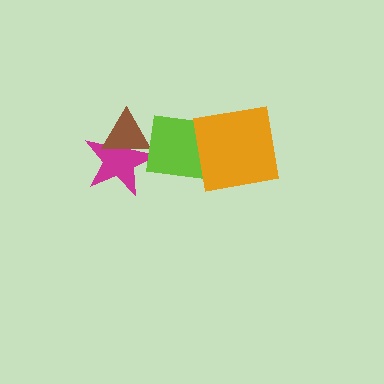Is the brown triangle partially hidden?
No, no other shape covers it.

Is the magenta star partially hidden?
Yes, it is partially covered by another shape.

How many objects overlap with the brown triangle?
1 object overlaps with the brown triangle.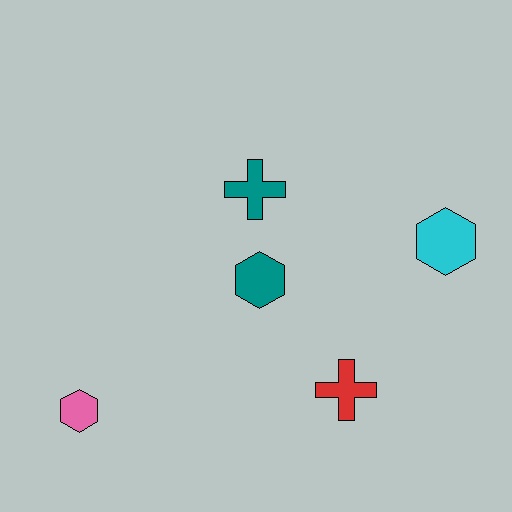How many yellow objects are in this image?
There are no yellow objects.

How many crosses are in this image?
There are 2 crosses.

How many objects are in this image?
There are 5 objects.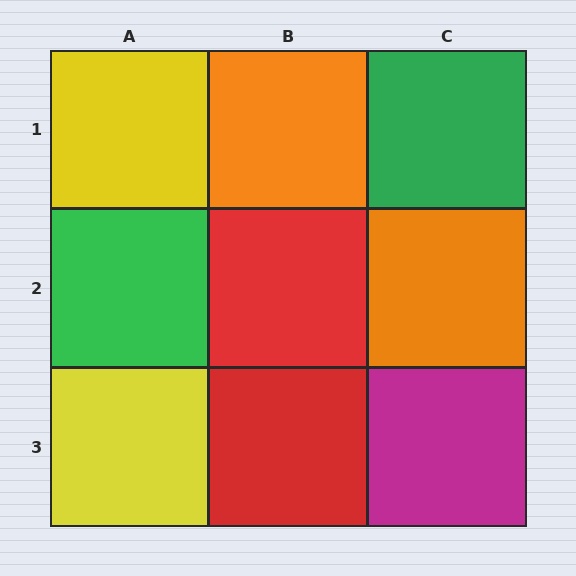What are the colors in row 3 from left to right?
Yellow, red, magenta.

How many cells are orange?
2 cells are orange.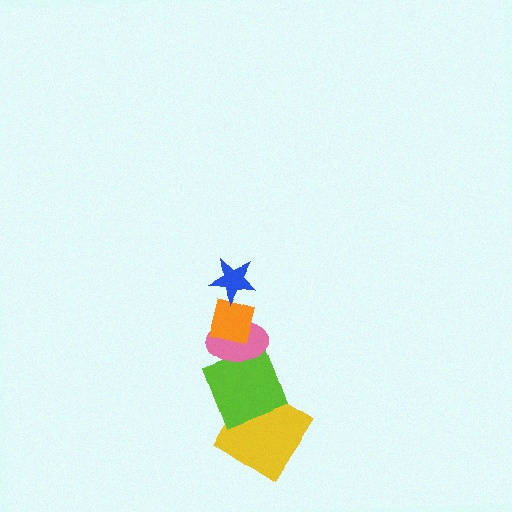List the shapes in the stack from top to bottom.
From top to bottom: the blue star, the orange square, the pink ellipse, the lime square, the yellow diamond.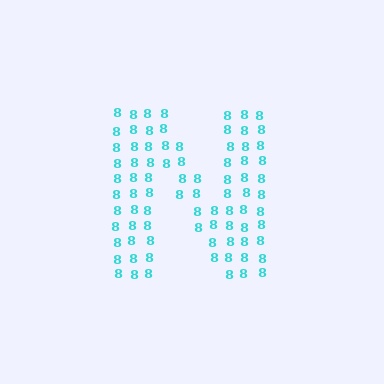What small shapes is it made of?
It is made of small digit 8's.